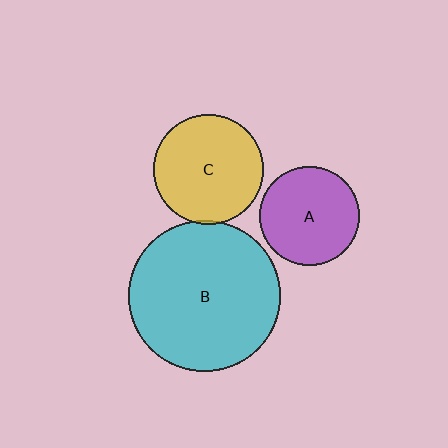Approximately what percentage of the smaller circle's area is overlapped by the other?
Approximately 5%.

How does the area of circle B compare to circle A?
Approximately 2.3 times.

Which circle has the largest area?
Circle B (cyan).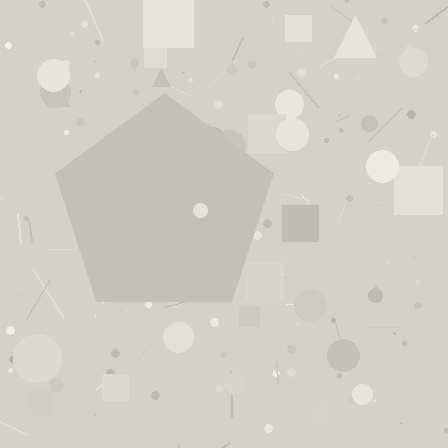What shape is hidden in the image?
A pentagon is hidden in the image.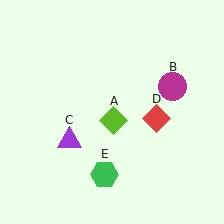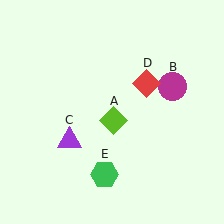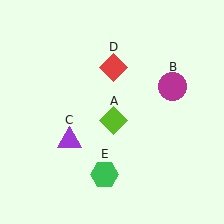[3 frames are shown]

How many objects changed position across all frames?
1 object changed position: red diamond (object D).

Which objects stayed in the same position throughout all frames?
Lime diamond (object A) and magenta circle (object B) and purple triangle (object C) and green hexagon (object E) remained stationary.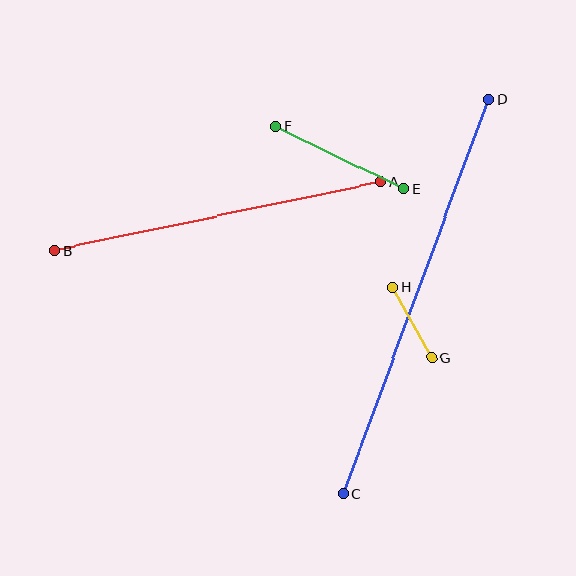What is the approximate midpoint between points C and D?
The midpoint is at approximately (416, 297) pixels.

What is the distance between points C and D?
The distance is approximately 420 pixels.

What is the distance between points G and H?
The distance is approximately 80 pixels.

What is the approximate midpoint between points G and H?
The midpoint is at approximately (412, 323) pixels.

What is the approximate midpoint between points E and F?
The midpoint is at approximately (340, 158) pixels.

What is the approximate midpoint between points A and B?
The midpoint is at approximately (218, 216) pixels.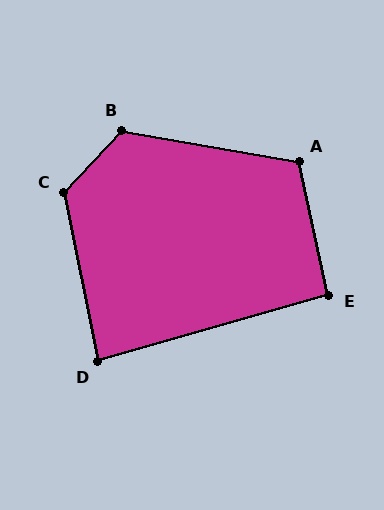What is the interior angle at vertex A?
Approximately 112 degrees (obtuse).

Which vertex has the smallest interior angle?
D, at approximately 85 degrees.